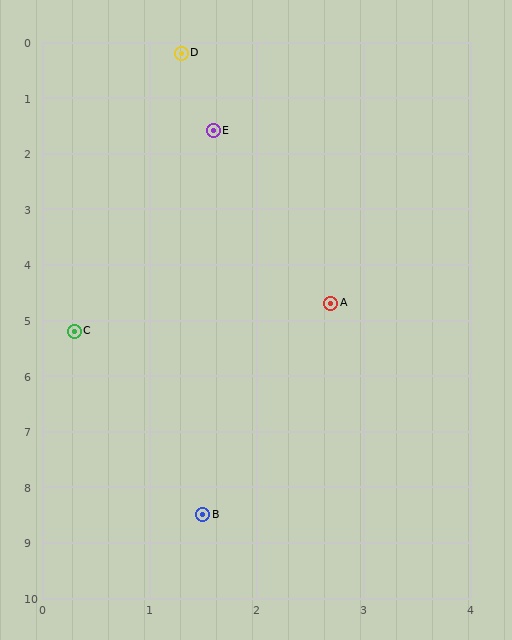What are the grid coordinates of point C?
Point C is at approximately (0.3, 5.2).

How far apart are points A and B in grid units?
Points A and B are about 4.0 grid units apart.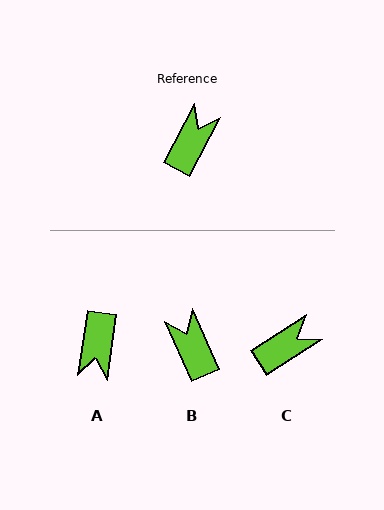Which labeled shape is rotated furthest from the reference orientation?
A, about 160 degrees away.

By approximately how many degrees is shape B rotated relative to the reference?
Approximately 52 degrees counter-clockwise.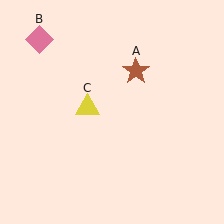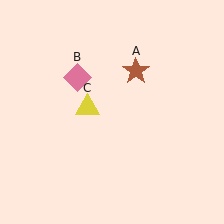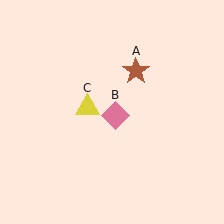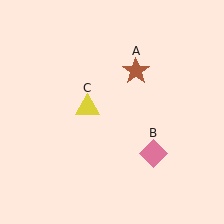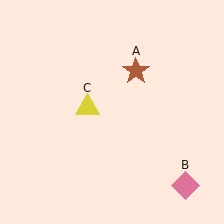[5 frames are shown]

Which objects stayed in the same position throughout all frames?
Brown star (object A) and yellow triangle (object C) remained stationary.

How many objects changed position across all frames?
1 object changed position: pink diamond (object B).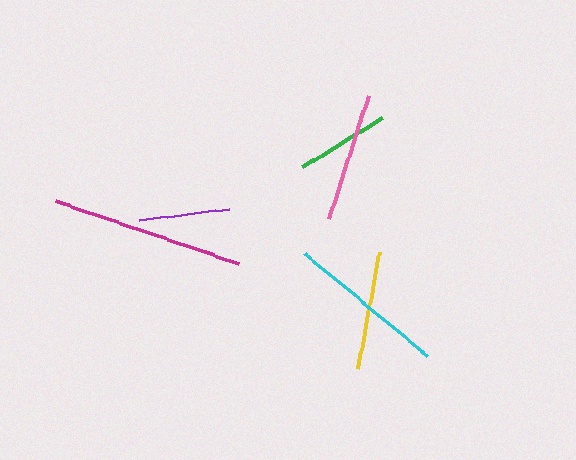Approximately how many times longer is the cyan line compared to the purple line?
The cyan line is approximately 1.8 times the length of the purple line.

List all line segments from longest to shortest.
From longest to shortest: magenta, cyan, pink, yellow, green, purple.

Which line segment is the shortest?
The purple line is the shortest at approximately 91 pixels.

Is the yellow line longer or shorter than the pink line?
The pink line is longer than the yellow line.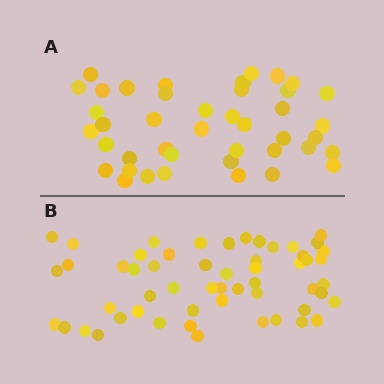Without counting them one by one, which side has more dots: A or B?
Region B (the bottom region) has more dots.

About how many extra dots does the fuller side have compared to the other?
Region B has approximately 15 more dots than region A.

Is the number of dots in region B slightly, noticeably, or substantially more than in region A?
Region B has noticeably more, but not dramatically so. The ratio is roughly 1.3 to 1.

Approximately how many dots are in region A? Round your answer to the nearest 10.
About 40 dots. (The exact count is 42, which rounds to 40.)